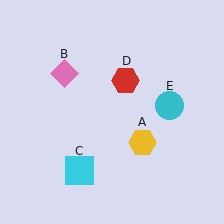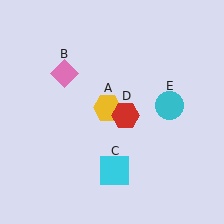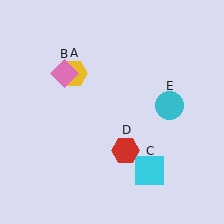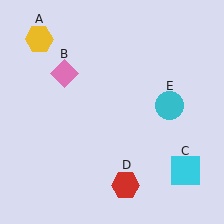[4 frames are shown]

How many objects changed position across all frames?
3 objects changed position: yellow hexagon (object A), cyan square (object C), red hexagon (object D).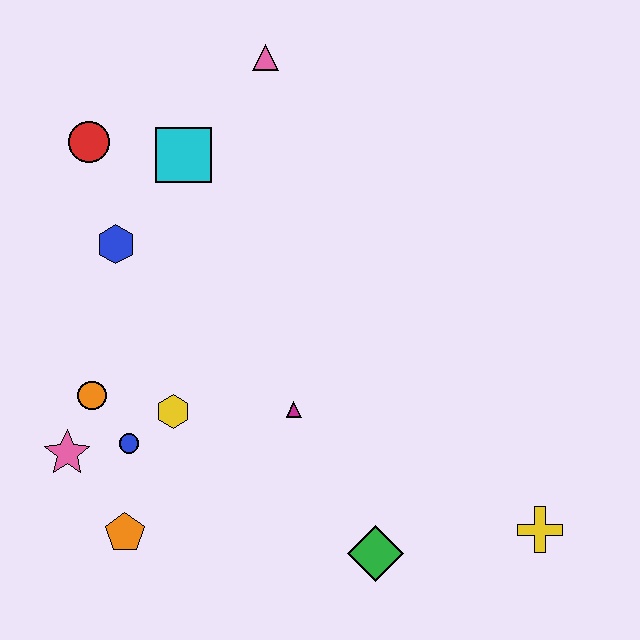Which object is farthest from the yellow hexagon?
The yellow cross is farthest from the yellow hexagon.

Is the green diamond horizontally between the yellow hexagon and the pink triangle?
No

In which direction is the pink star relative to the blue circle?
The pink star is to the left of the blue circle.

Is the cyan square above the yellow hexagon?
Yes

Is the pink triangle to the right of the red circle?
Yes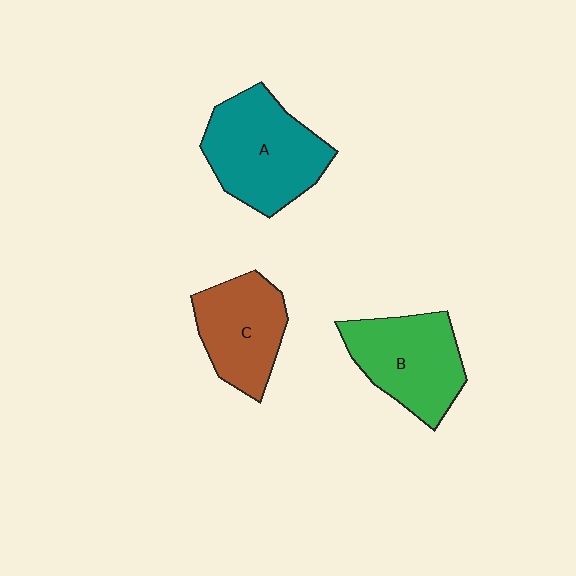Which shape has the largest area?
Shape A (teal).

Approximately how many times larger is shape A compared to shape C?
Approximately 1.3 times.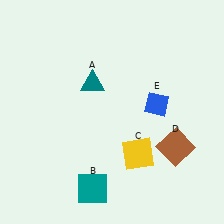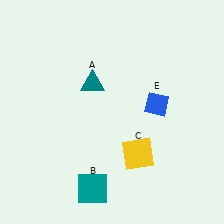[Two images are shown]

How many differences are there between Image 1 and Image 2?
There is 1 difference between the two images.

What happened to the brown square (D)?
The brown square (D) was removed in Image 2. It was in the bottom-right area of Image 1.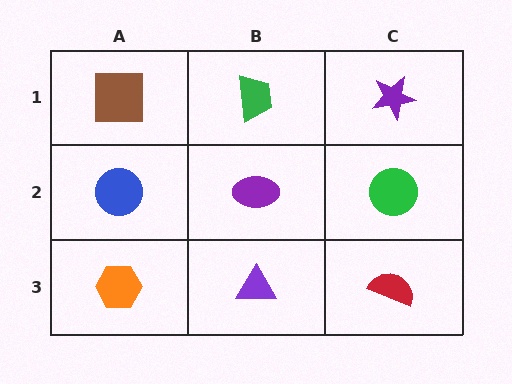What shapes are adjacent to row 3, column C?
A green circle (row 2, column C), a purple triangle (row 3, column B).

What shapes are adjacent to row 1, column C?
A green circle (row 2, column C), a green trapezoid (row 1, column B).